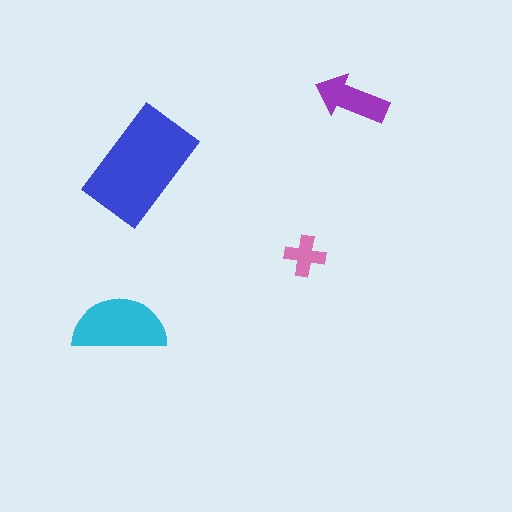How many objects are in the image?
There are 4 objects in the image.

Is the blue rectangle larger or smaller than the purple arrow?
Larger.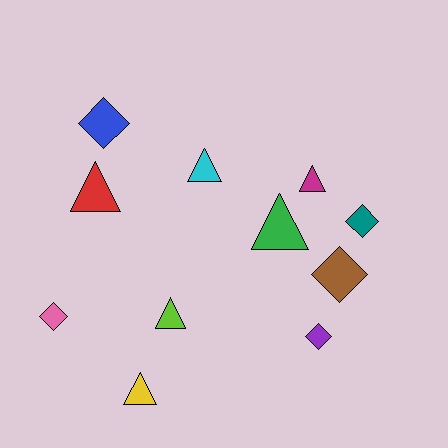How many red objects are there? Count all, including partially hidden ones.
There is 1 red object.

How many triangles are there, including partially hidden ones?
There are 6 triangles.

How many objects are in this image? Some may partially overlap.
There are 11 objects.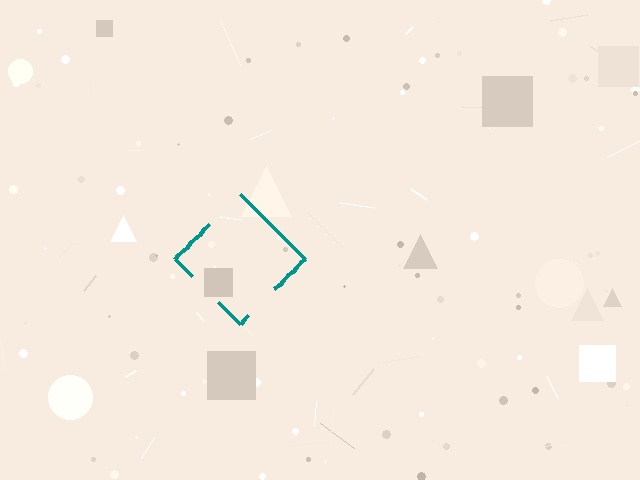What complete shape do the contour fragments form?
The contour fragments form a diamond.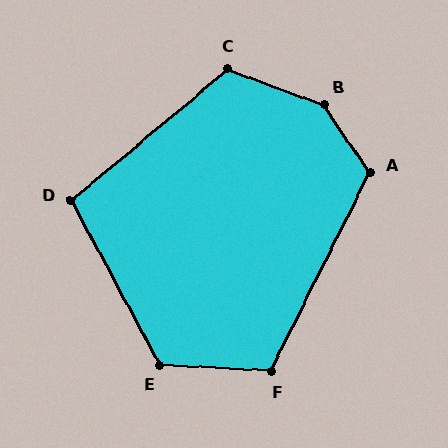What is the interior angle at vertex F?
Approximately 113 degrees (obtuse).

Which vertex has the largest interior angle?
B, at approximately 145 degrees.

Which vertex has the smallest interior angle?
D, at approximately 102 degrees.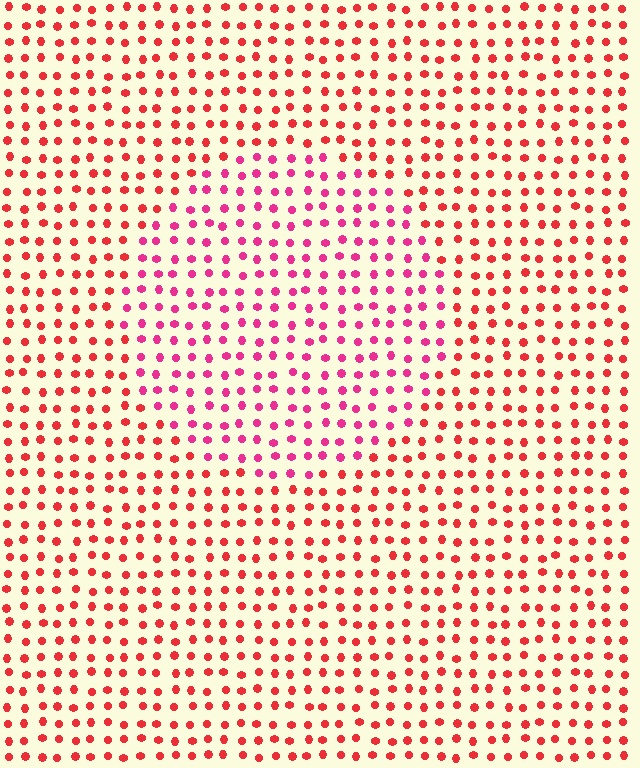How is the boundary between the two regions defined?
The boundary is defined purely by a slight shift in hue (about 30 degrees). Spacing, size, and orientation are identical on both sides.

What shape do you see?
I see a circle.